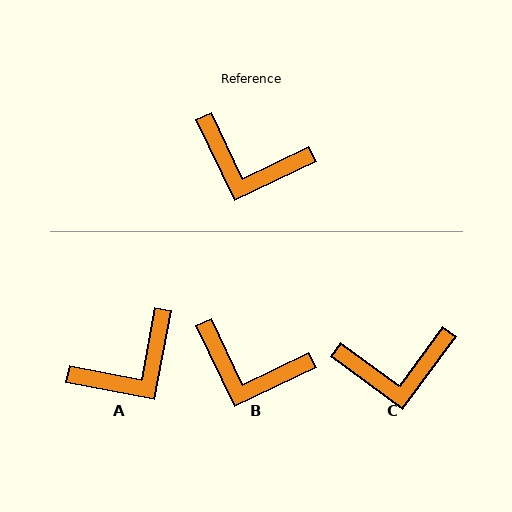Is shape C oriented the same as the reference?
No, it is off by about 28 degrees.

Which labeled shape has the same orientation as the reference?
B.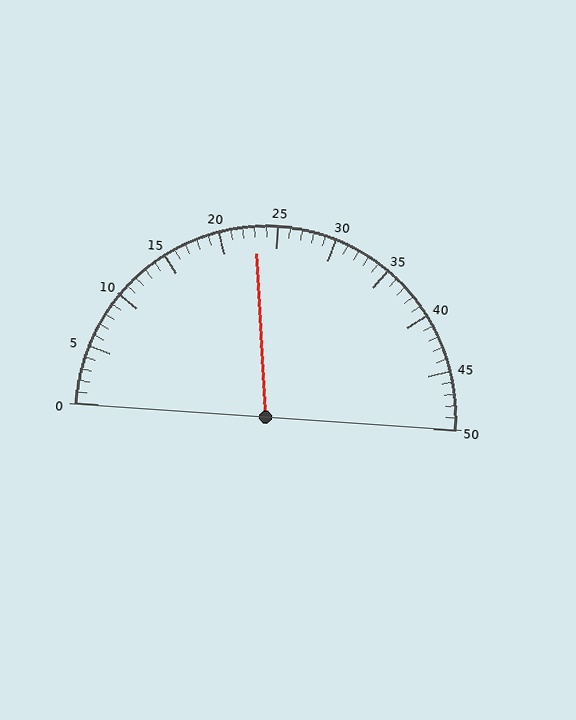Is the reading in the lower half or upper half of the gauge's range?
The reading is in the lower half of the range (0 to 50).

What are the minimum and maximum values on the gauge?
The gauge ranges from 0 to 50.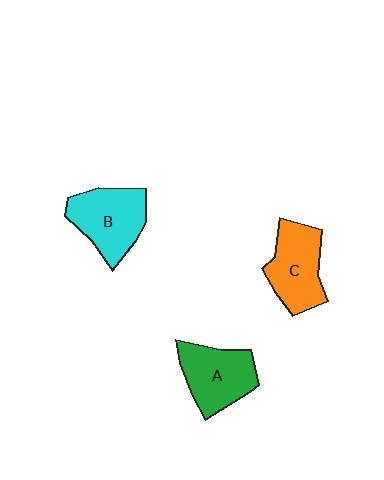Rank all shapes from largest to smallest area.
From largest to smallest: B (cyan), A (green), C (orange).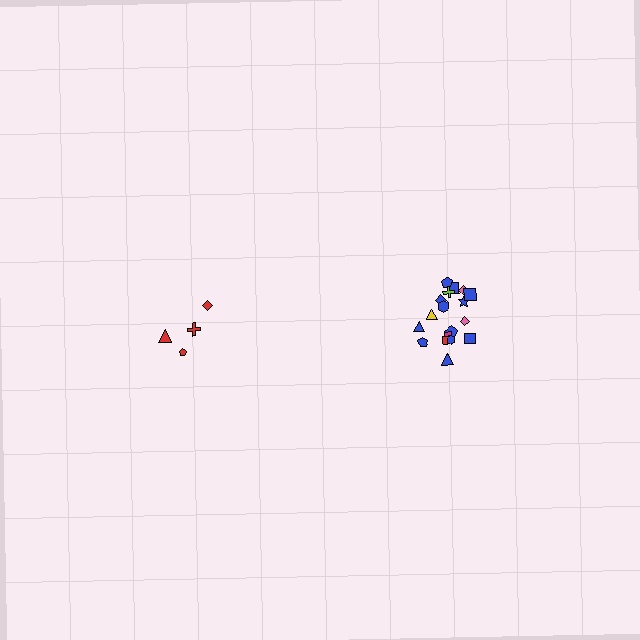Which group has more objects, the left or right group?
The right group.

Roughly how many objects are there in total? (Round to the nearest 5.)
Roughly 20 objects in total.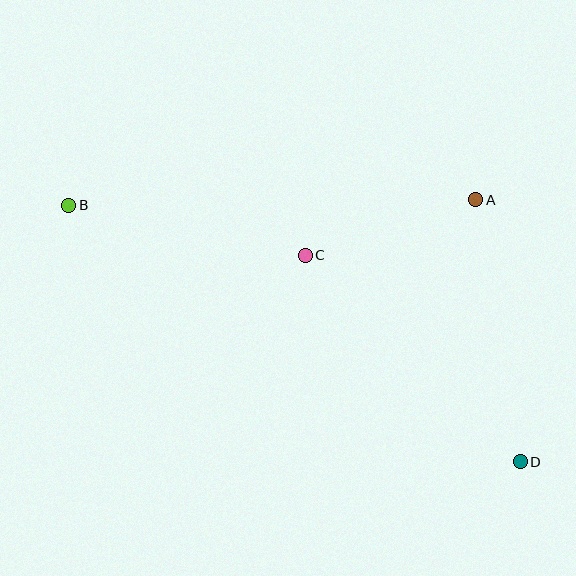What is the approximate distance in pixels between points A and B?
The distance between A and B is approximately 407 pixels.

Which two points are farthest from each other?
Points B and D are farthest from each other.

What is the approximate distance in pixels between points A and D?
The distance between A and D is approximately 266 pixels.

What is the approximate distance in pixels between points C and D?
The distance between C and D is approximately 298 pixels.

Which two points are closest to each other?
Points A and C are closest to each other.